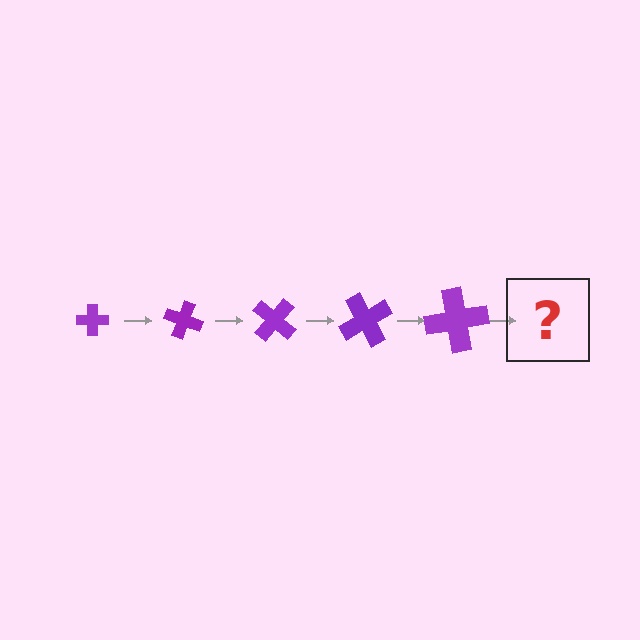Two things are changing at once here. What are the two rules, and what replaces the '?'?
The two rules are that the cross grows larger each step and it rotates 20 degrees each step. The '?' should be a cross, larger than the previous one and rotated 100 degrees from the start.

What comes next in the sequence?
The next element should be a cross, larger than the previous one and rotated 100 degrees from the start.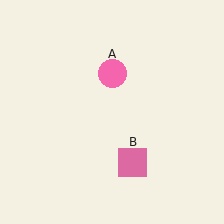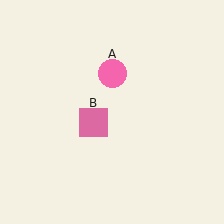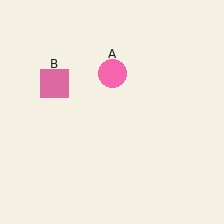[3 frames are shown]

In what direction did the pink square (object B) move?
The pink square (object B) moved up and to the left.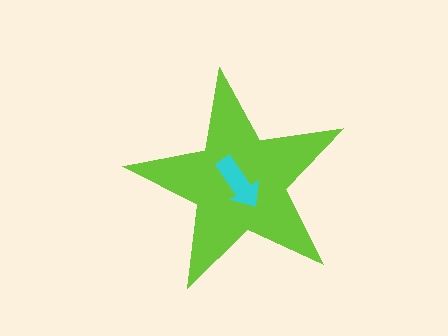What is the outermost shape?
The lime star.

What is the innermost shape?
The cyan arrow.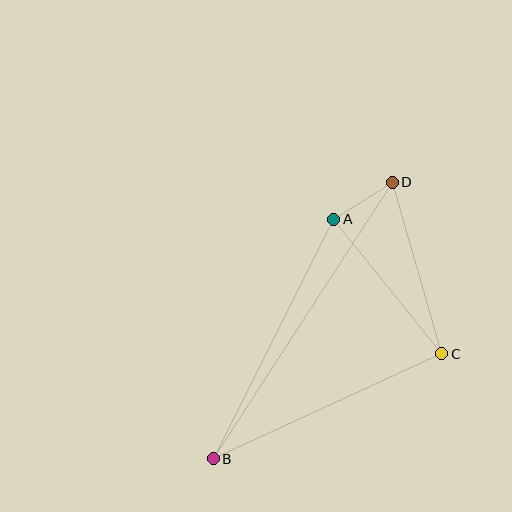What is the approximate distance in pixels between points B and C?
The distance between B and C is approximately 251 pixels.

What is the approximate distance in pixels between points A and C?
The distance between A and C is approximately 172 pixels.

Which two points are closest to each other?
Points A and D are closest to each other.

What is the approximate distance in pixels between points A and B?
The distance between A and B is approximately 268 pixels.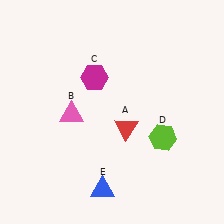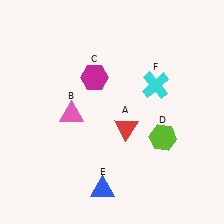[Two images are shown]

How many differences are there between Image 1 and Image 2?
There is 1 difference between the two images.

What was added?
A cyan cross (F) was added in Image 2.